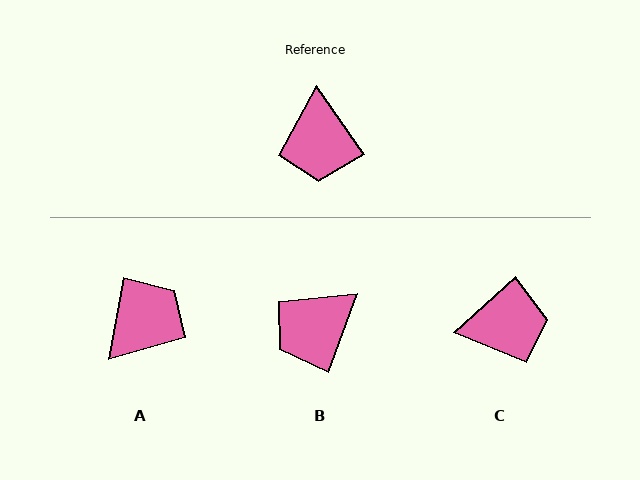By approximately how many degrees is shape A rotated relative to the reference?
Approximately 136 degrees counter-clockwise.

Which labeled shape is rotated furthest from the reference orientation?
A, about 136 degrees away.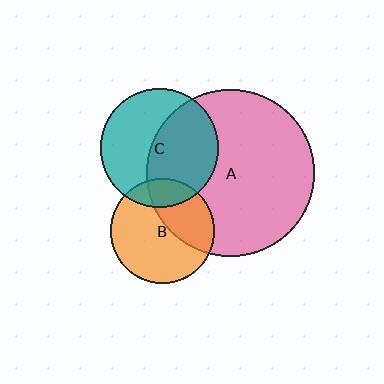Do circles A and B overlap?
Yes.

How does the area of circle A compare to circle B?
Approximately 2.6 times.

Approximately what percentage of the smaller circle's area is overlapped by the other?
Approximately 35%.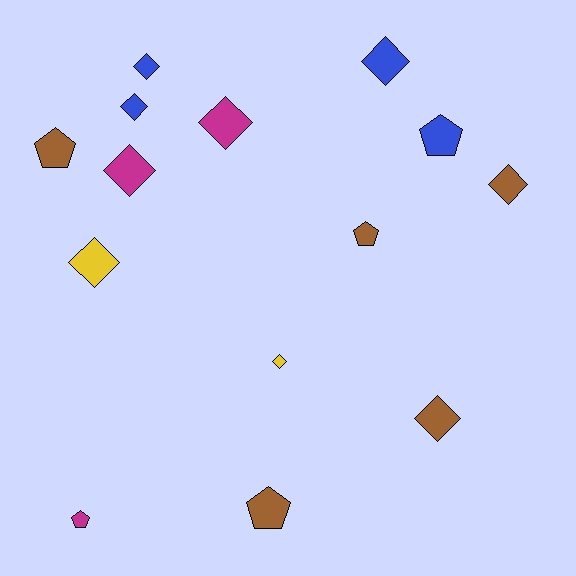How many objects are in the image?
There are 14 objects.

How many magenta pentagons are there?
There is 1 magenta pentagon.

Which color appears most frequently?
Brown, with 5 objects.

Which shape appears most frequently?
Diamond, with 9 objects.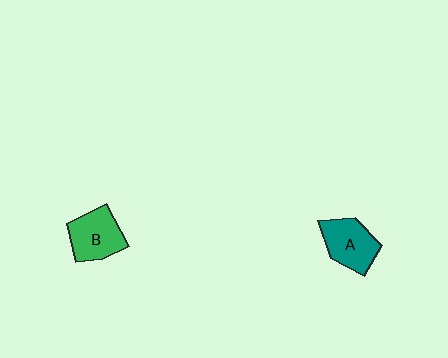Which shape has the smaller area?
Shape B (green).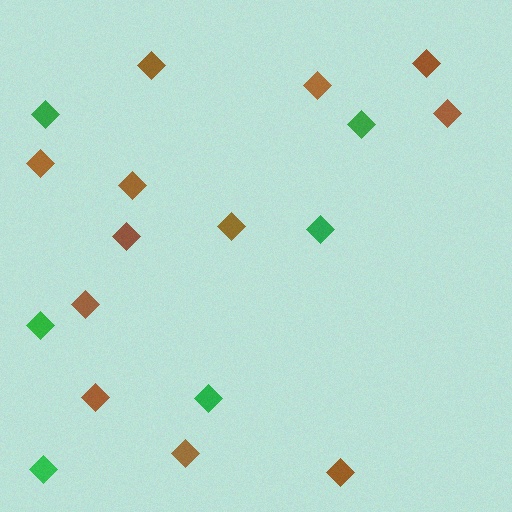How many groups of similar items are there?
There are 2 groups: one group of green diamonds (6) and one group of brown diamonds (12).